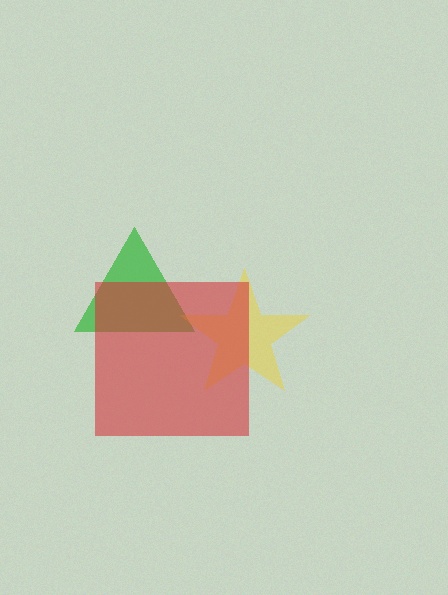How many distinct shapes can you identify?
There are 3 distinct shapes: a green triangle, a yellow star, a red square.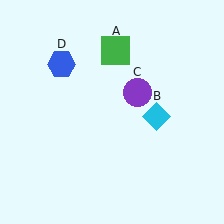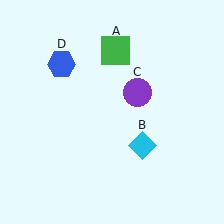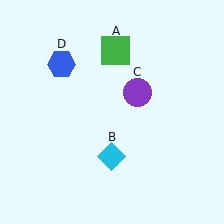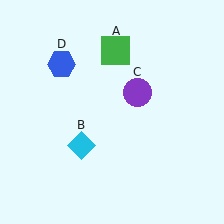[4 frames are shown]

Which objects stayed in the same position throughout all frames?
Green square (object A) and purple circle (object C) and blue hexagon (object D) remained stationary.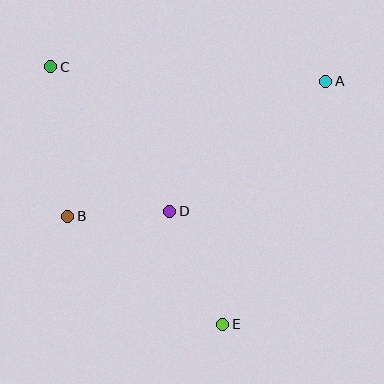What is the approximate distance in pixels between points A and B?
The distance between A and B is approximately 291 pixels.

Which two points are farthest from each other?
Points C and E are farthest from each other.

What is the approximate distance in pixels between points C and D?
The distance between C and D is approximately 187 pixels.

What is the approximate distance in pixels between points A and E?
The distance between A and E is approximately 264 pixels.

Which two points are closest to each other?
Points B and D are closest to each other.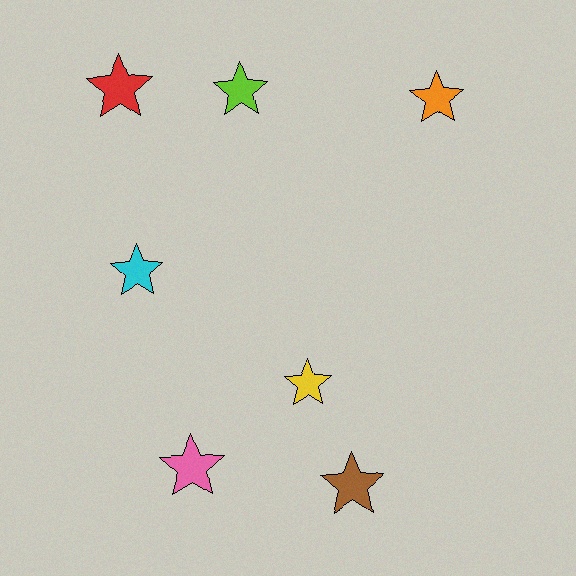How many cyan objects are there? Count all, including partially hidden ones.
There is 1 cyan object.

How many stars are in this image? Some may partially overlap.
There are 7 stars.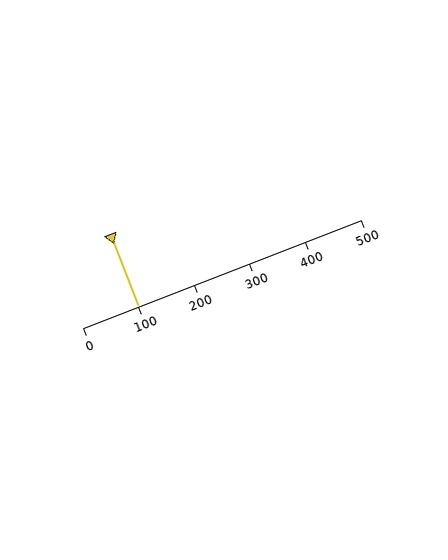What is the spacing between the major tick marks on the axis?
The major ticks are spaced 100 apart.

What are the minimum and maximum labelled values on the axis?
The axis runs from 0 to 500.